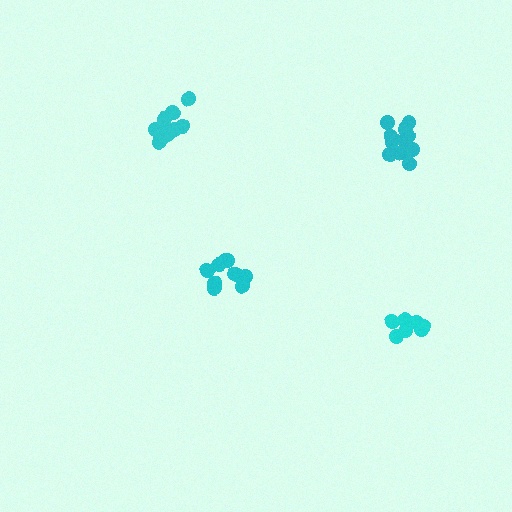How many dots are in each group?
Group 1: 12 dots, Group 2: 12 dots, Group 3: 8 dots, Group 4: 11 dots (43 total).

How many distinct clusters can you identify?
There are 4 distinct clusters.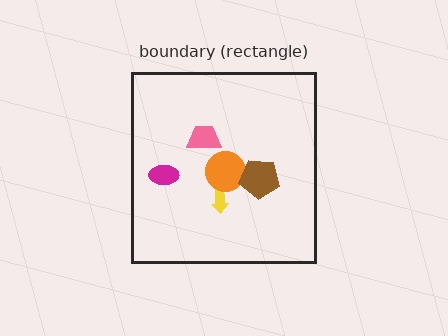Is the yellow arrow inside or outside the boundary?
Inside.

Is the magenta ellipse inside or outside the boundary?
Inside.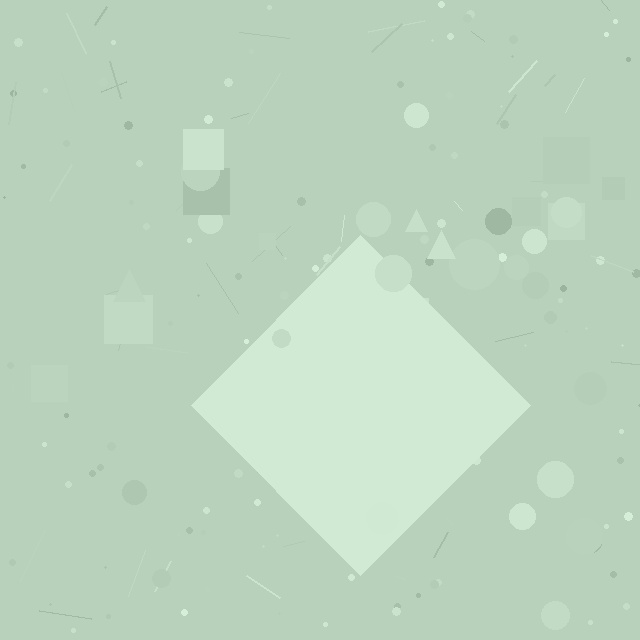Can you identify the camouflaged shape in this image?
The camouflaged shape is a diamond.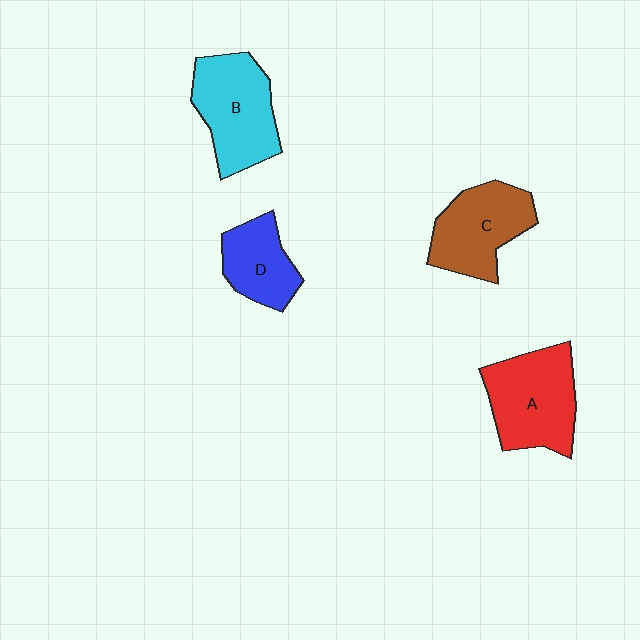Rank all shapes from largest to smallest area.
From largest to smallest: A (red), B (cyan), C (brown), D (blue).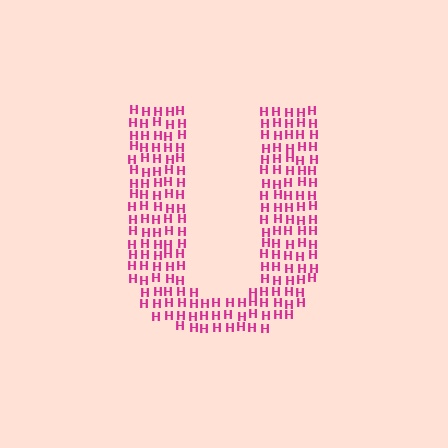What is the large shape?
The large shape is the letter U.